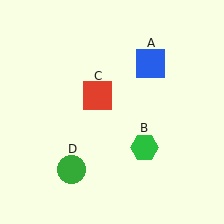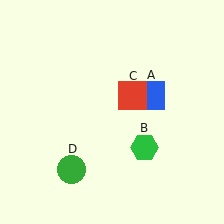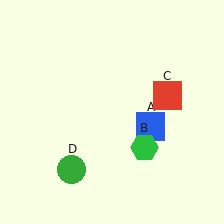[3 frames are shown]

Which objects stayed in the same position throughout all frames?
Green hexagon (object B) and green circle (object D) remained stationary.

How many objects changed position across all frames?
2 objects changed position: blue square (object A), red square (object C).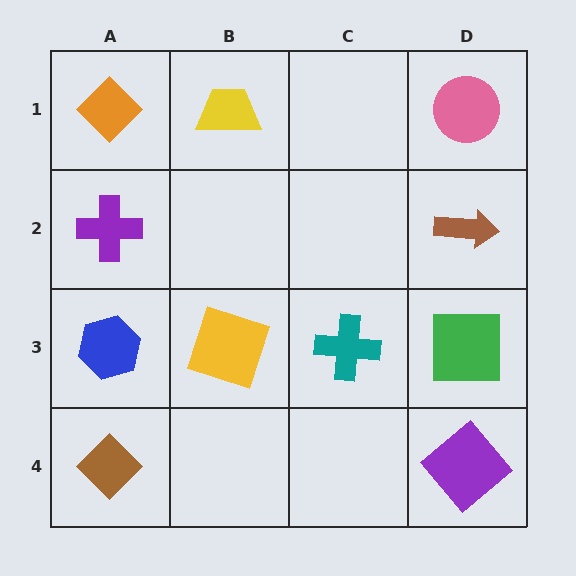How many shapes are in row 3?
4 shapes.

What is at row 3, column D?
A green square.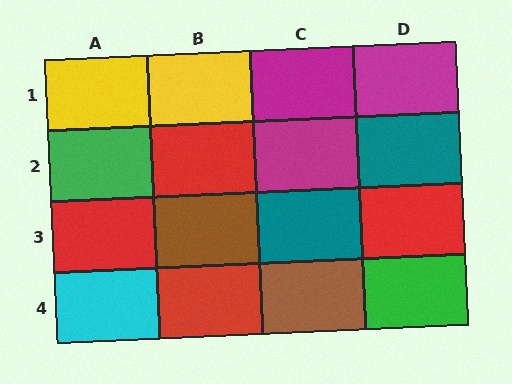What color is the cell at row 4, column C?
Brown.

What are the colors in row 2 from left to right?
Green, red, magenta, teal.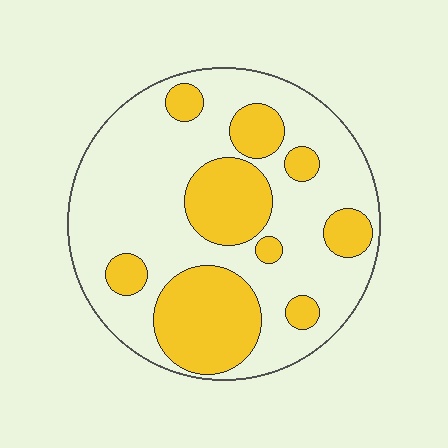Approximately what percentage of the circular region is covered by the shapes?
Approximately 35%.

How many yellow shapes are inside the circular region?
9.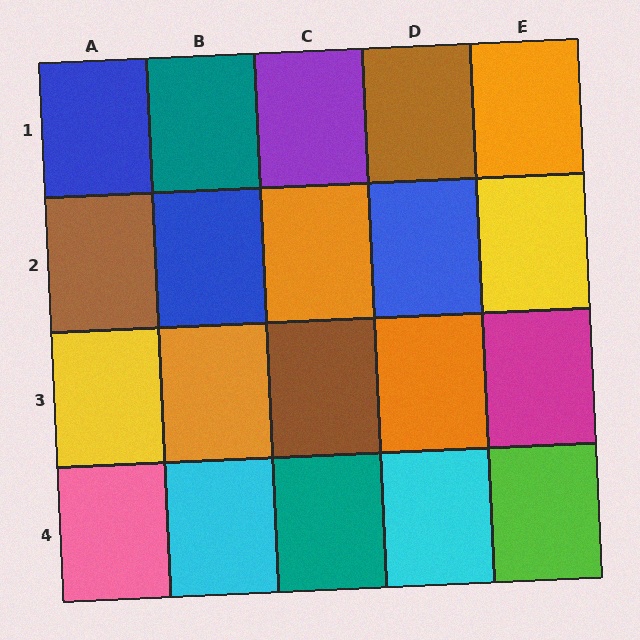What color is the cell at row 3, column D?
Orange.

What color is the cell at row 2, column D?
Blue.